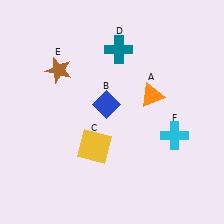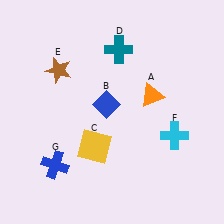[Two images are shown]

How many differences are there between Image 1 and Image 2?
There is 1 difference between the two images.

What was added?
A blue cross (G) was added in Image 2.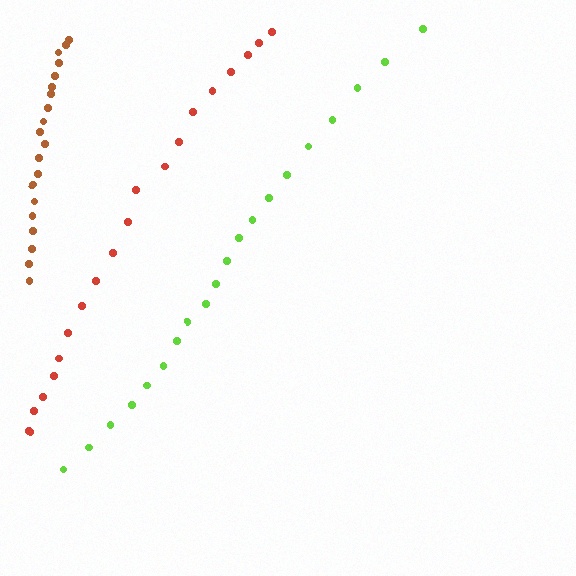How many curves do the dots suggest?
There are 3 distinct paths.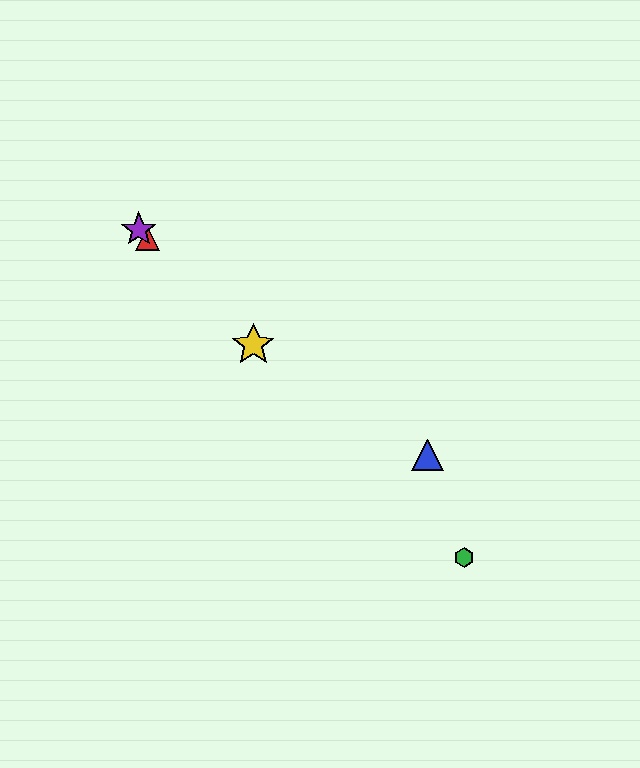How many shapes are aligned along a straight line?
4 shapes (the red triangle, the green hexagon, the yellow star, the purple star) are aligned along a straight line.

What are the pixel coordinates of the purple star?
The purple star is at (139, 230).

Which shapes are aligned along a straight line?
The red triangle, the green hexagon, the yellow star, the purple star are aligned along a straight line.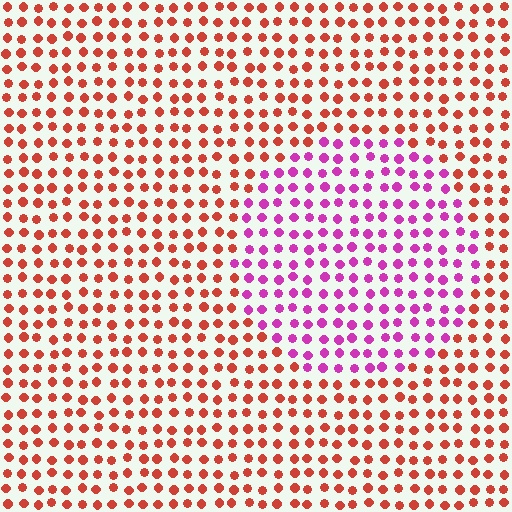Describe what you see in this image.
The image is filled with small red elements in a uniform arrangement. A circle-shaped region is visible where the elements are tinted to a slightly different hue, forming a subtle color boundary.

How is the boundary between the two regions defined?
The boundary is defined purely by a slight shift in hue (about 55 degrees). Spacing, size, and orientation are identical on both sides.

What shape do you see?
I see a circle.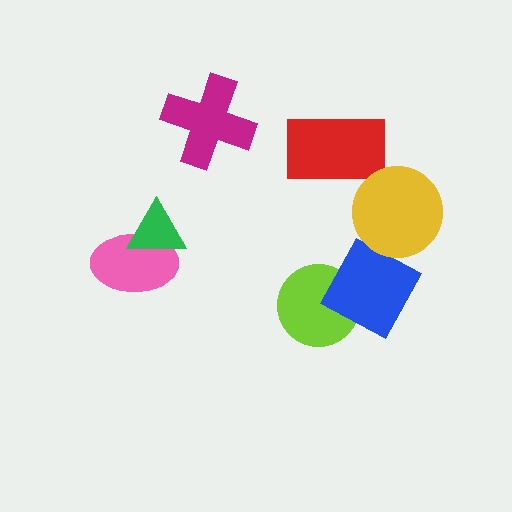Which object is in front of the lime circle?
The blue square is in front of the lime circle.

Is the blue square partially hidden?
No, no other shape covers it.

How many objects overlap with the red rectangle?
0 objects overlap with the red rectangle.